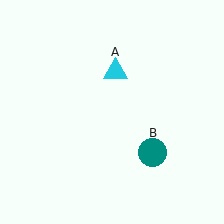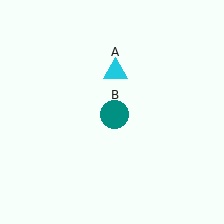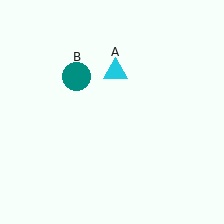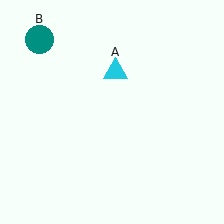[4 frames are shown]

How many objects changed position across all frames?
1 object changed position: teal circle (object B).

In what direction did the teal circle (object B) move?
The teal circle (object B) moved up and to the left.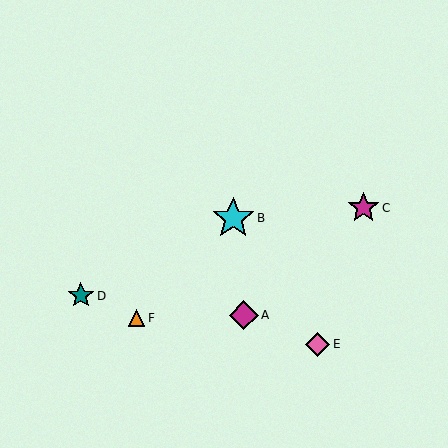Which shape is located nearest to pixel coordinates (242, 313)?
The magenta diamond (labeled A) at (244, 315) is nearest to that location.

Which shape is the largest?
The cyan star (labeled B) is the largest.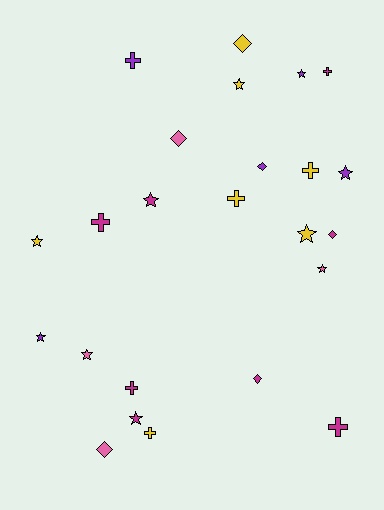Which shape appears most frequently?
Star, with 10 objects.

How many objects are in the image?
There are 24 objects.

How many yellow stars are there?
There are 3 yellow stars.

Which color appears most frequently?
Magenta, with 8 objects.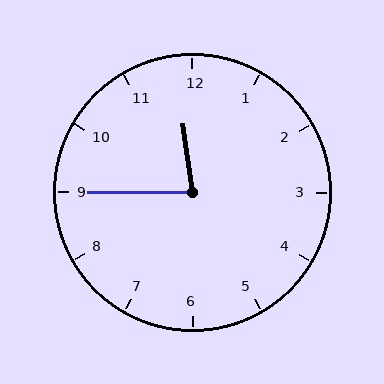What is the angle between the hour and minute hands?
Approximately 82 degrees.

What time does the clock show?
11:45.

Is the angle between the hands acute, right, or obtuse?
It is acute.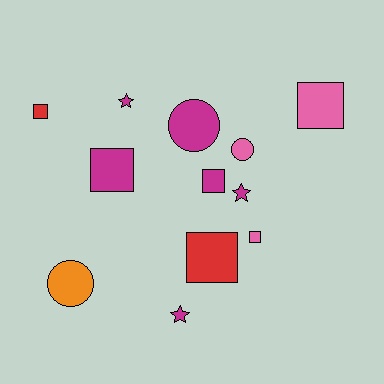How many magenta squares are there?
There are 2 magenta squares.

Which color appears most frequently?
Magenta, with 6 objects.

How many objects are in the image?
There are 12 objects.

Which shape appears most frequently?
Square, with 6 objects.